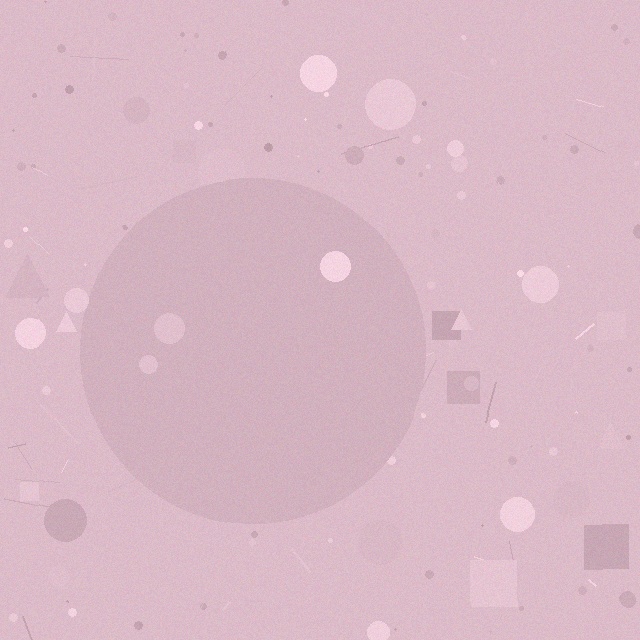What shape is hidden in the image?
A circle is hidden in the image.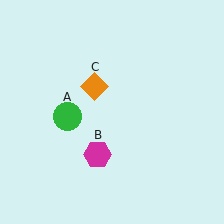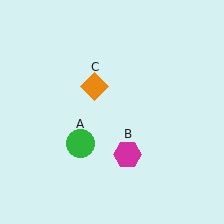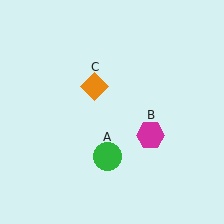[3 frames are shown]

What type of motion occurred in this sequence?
The green circle (object A), magenta hexagon (object B) rotated counterclockwise around the center of the scene.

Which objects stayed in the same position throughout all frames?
Orange diamond (object C) remained stationary.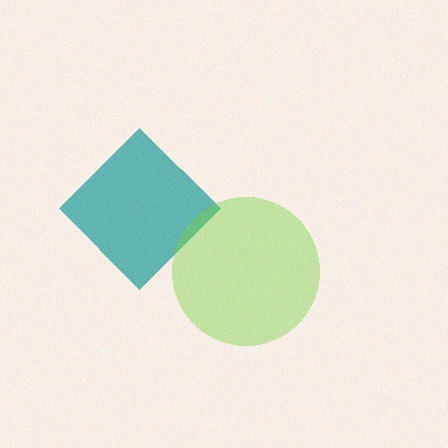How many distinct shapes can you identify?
There are 2 distinct shapes: a teal diamond, a lime circle.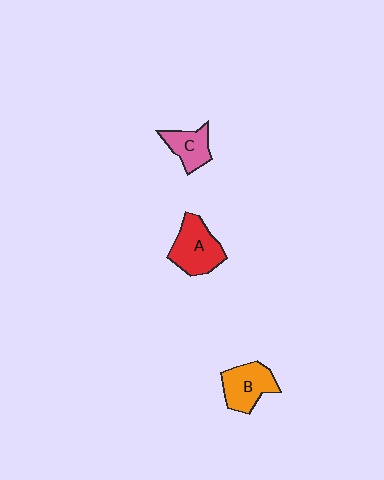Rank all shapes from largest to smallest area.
From largest to smallest: A (red), B (orange), C (pink).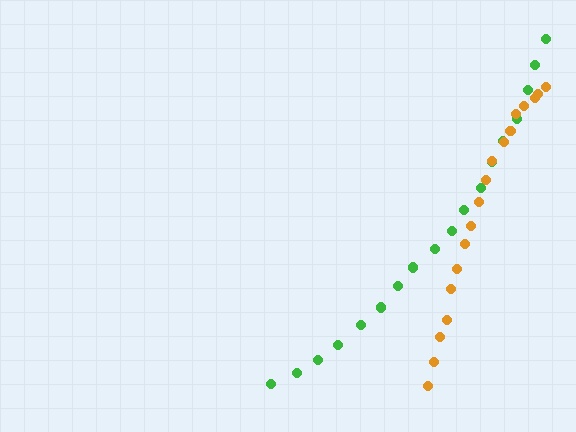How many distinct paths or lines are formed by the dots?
There are 2 distinct paths.